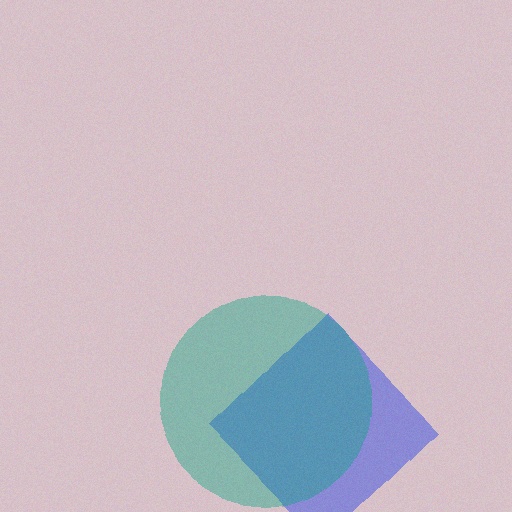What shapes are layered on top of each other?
The layered shapes are: a blue diamond, a teal circle.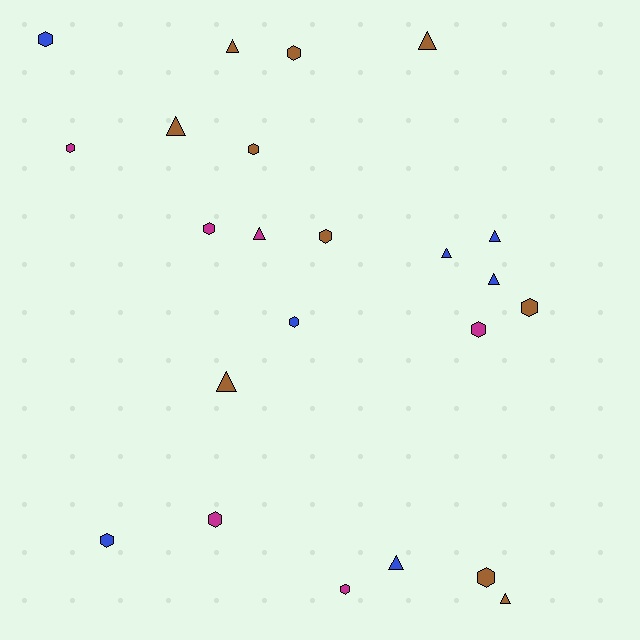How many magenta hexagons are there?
There are 5 magenta hexagons.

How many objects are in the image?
There are 23 objects.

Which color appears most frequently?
Brown, with 10 objects.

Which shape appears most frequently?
Hexagon, with 13 objects.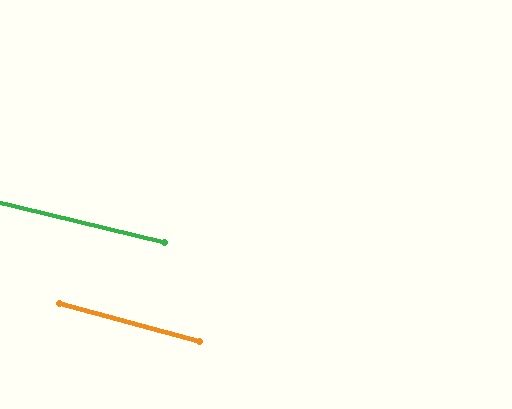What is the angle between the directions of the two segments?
Approximately 2 degrees.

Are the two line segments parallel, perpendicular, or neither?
Parallel — their directions differ by only 1.8°.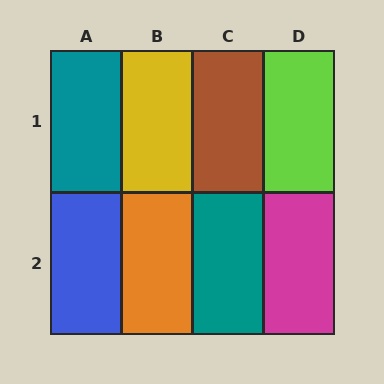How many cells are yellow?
1 cell is yellow.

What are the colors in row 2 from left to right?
Blue, orange, teal, magenta.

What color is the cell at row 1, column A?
Teal.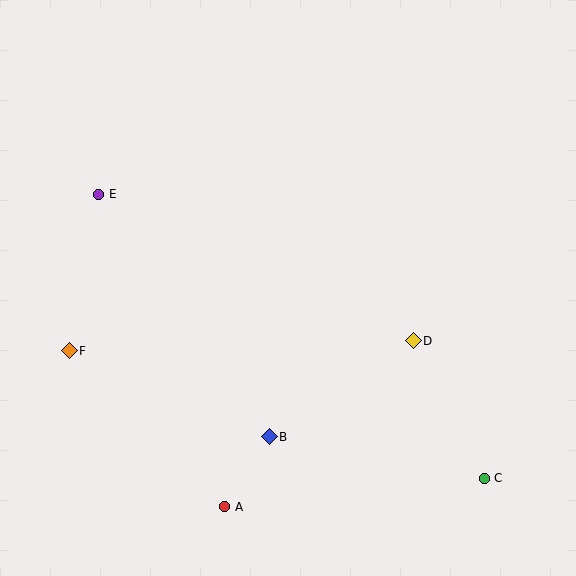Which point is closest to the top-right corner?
Point D is closest to the top-right corner.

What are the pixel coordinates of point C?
Point C is at (484, 478).